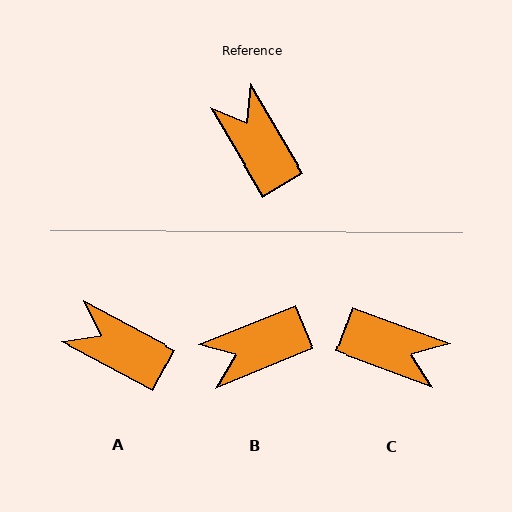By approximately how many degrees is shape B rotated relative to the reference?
Approximately 82 degrees counter-clockwise.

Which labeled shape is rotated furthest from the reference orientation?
C, about 141 degrees away.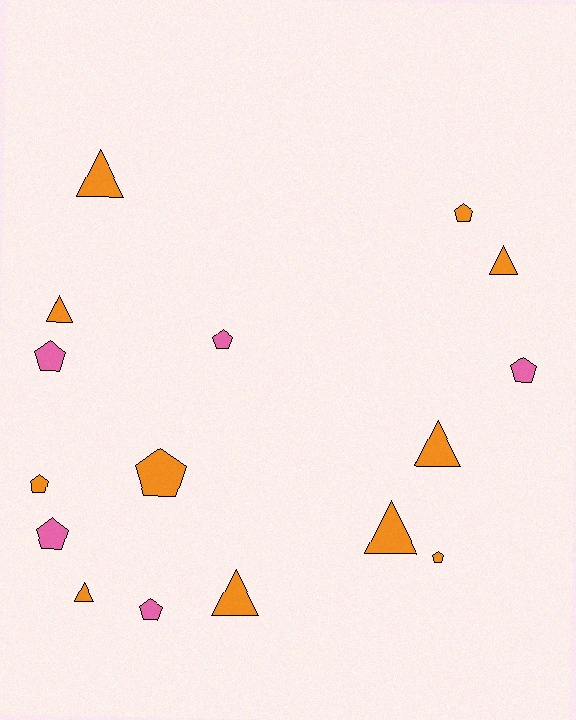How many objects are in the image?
There are 16 objects.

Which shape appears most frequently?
Pentagon, with 9 objects.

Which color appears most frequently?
Orange, with 11 objects.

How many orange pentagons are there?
There are 4 orange pentagons.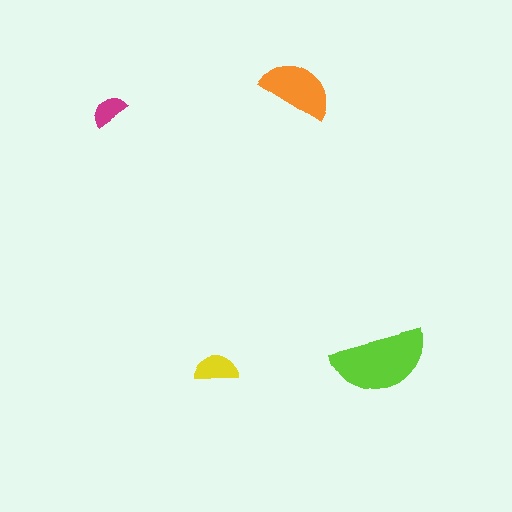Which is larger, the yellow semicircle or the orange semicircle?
The orange one.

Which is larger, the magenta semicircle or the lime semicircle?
The lime one.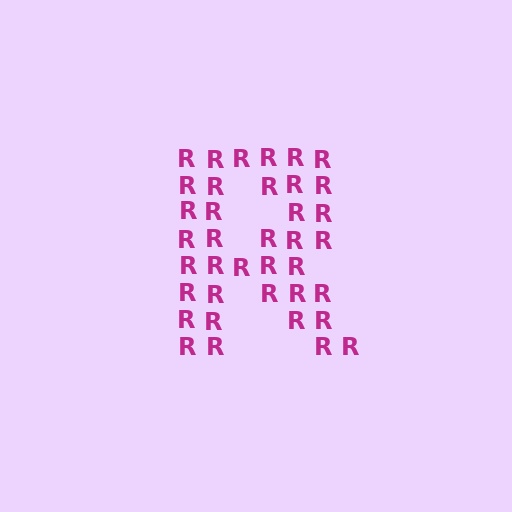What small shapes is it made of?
It is made of small letter R's.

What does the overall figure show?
The overall figure shows the letter R.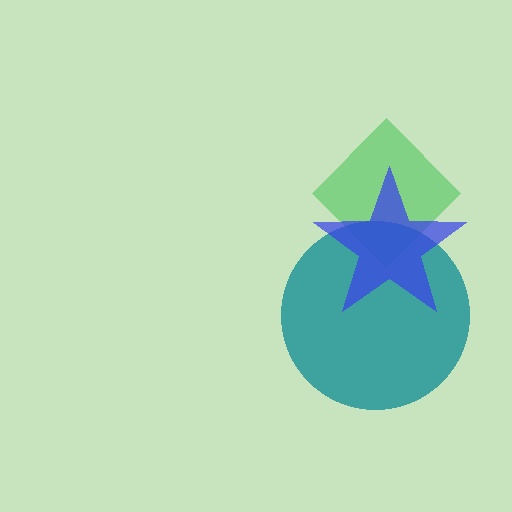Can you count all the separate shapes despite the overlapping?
Yes, there are 3 separate shapes.